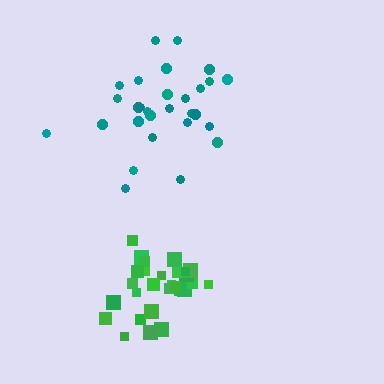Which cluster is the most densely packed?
Green.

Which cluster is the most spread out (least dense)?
Teal.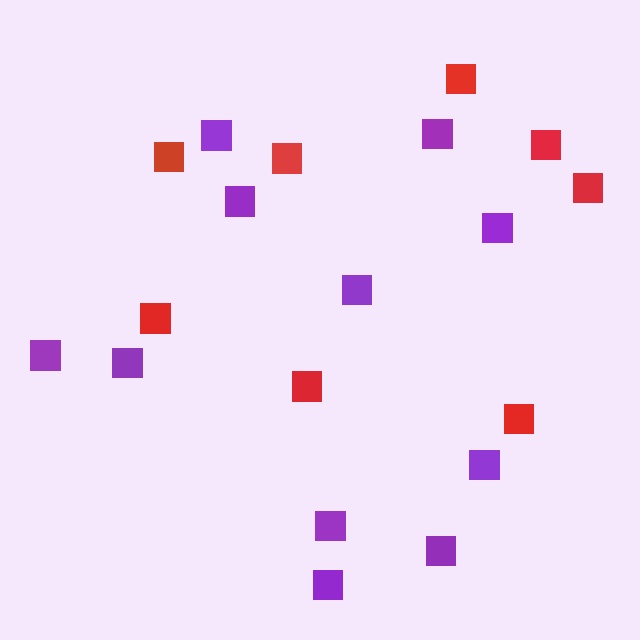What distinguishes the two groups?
There are 2 groups: one group of purple squares (11) and one group of red squares (8).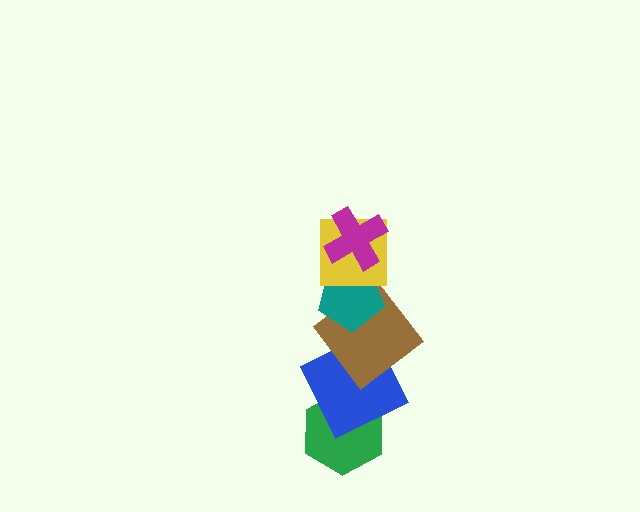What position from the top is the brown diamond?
The brown diamond is 4th from the top.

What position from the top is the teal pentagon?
The teal pentagon is 3rd from the top.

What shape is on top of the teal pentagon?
The yellow square is on top of the teal pentagon.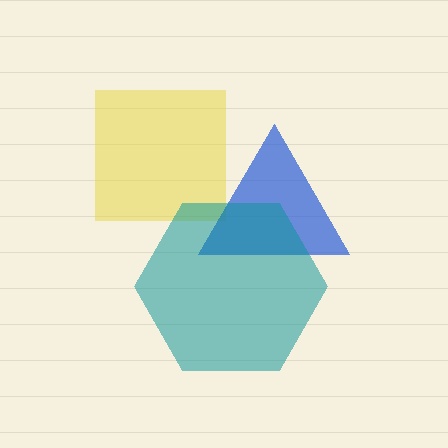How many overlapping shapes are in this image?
There are 3 overlapping shapes in the image.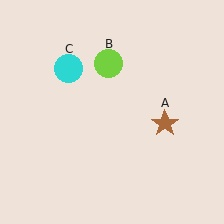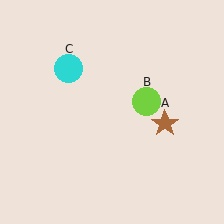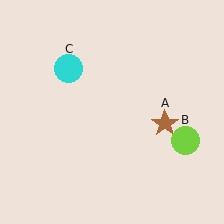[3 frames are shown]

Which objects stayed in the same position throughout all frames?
Brown star (object A) and cyan circle (object C) remained stationary.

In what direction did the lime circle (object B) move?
The lime circle (object B) moved down and to the right.